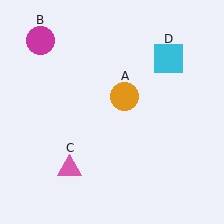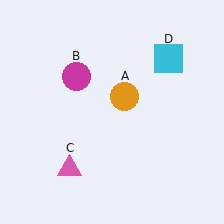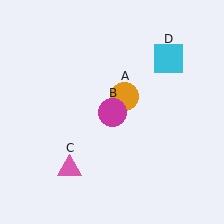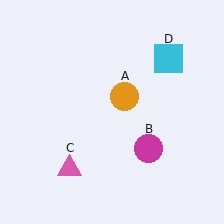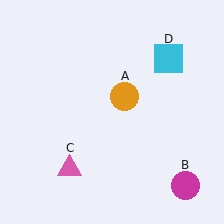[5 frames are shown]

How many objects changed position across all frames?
1 object changed position: magenta circle (object B).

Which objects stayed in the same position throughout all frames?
Orange circle (object A) and pink triangle (object C) and cyan square (object D) remained stationary.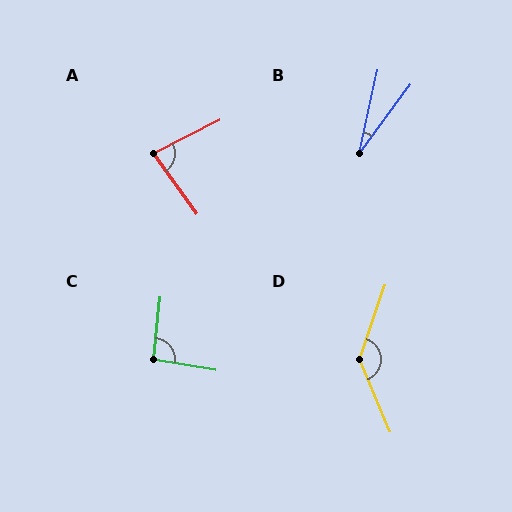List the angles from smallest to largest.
B (24°), A (81°), C (94°), D (138°).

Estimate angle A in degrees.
Approximately 81 degrees.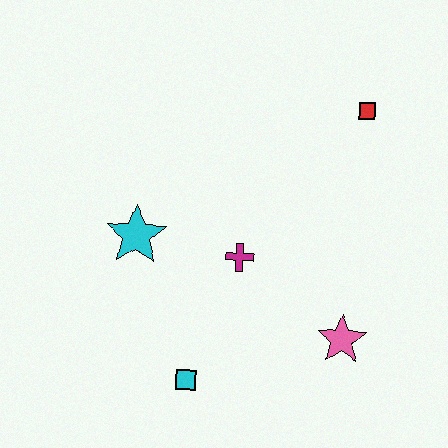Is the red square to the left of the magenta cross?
No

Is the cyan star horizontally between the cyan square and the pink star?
No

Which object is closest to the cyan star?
The magenta cross is closest to the cyan star.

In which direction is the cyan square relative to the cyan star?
The cyan square is below the cyan star.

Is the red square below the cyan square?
No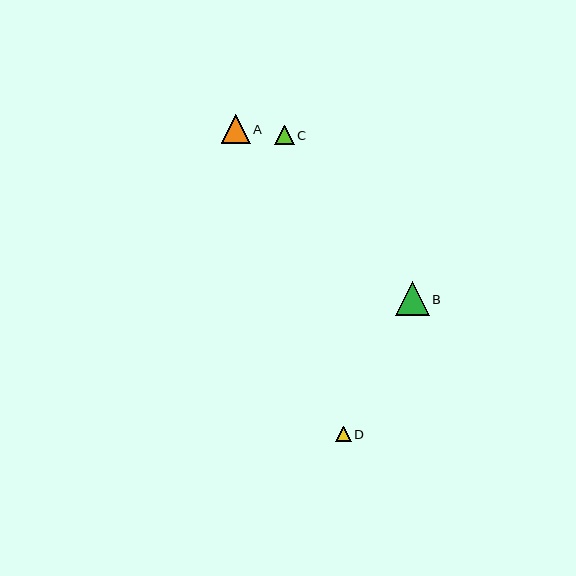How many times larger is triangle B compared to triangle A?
Triangle B is approximately 1.2 times the size of triangle A.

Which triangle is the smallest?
Triangle D is the smallest with a size of approximately 15 pixels.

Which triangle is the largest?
Triangle B is the largest with a size of approximately 34 pixels.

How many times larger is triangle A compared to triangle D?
Triangle A is approximately 1.9 times the size of triangle D.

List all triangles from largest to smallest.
From largest to smallest: B, A, C, D.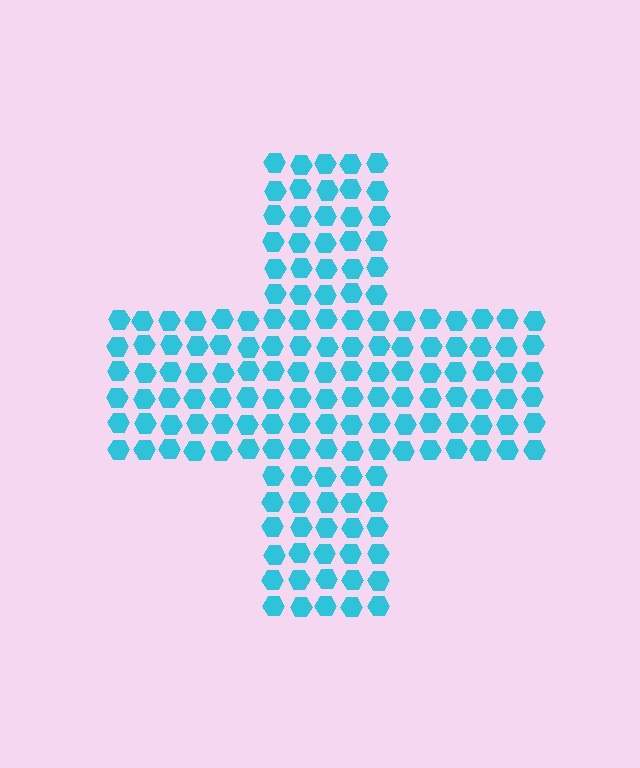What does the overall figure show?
The overall figure shows a cross.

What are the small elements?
The small elements are hexagons.